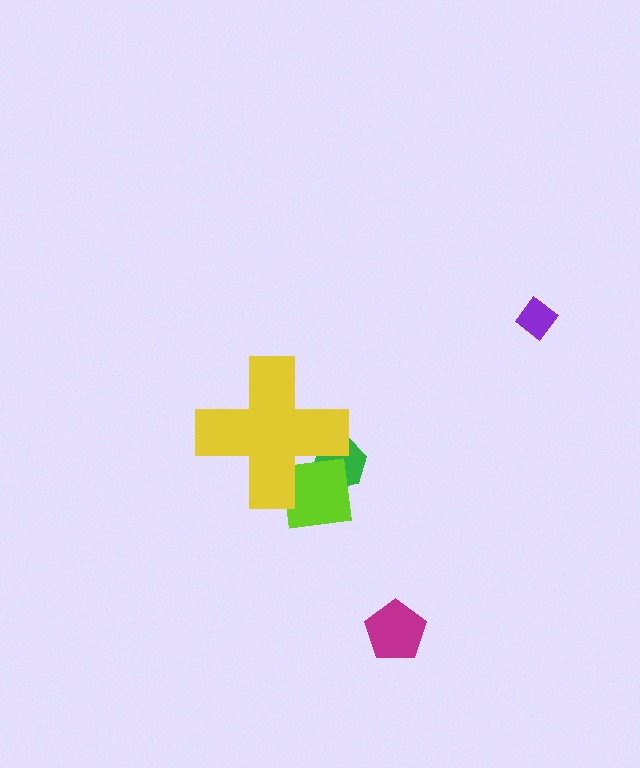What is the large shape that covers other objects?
A yellow cross.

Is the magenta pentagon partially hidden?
No, the magenta pentagon is fully visible.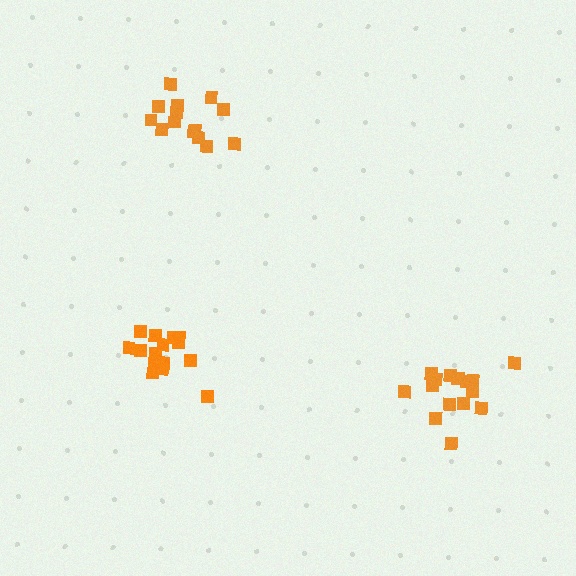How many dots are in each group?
Group 1: 14 dots, Group 2: 15 dots, Group 3: 15 dots (44 total).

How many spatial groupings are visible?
There are 3 spatial groupings.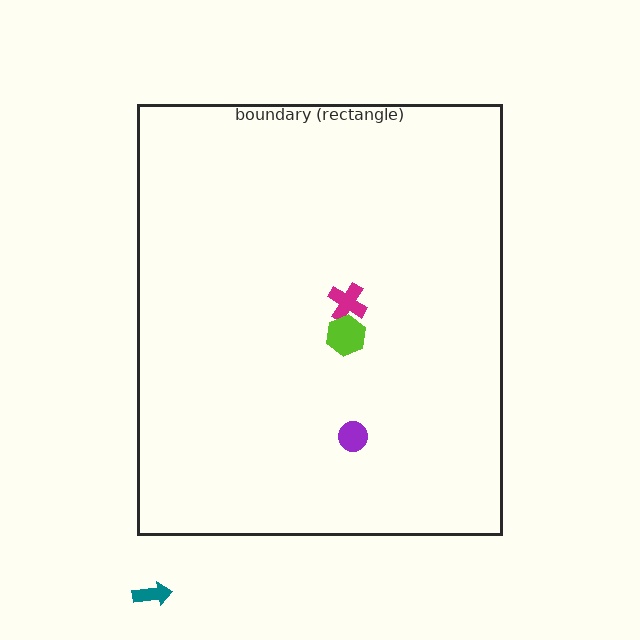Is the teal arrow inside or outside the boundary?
Outside.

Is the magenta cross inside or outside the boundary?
Inside.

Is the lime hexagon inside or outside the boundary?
Inside.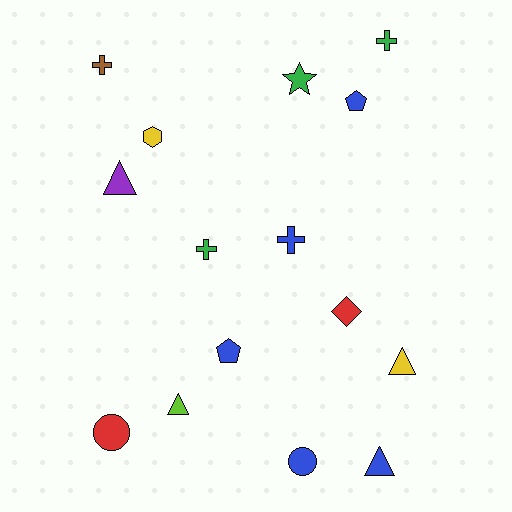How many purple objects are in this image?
There is 1 purple object.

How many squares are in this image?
There are no squares.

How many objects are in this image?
There are 15 objects.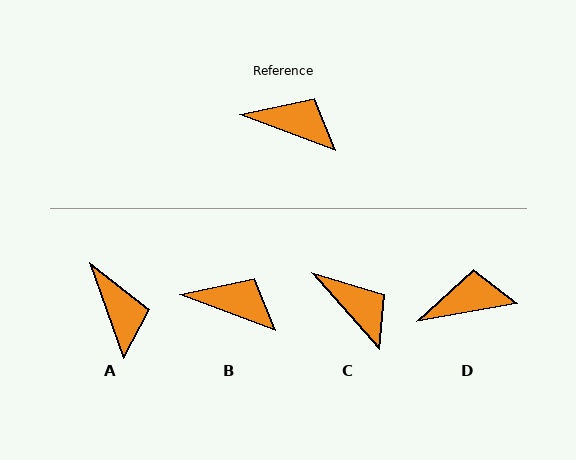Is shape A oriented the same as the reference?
No, it is off by about 50 degrees.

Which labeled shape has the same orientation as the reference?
B.